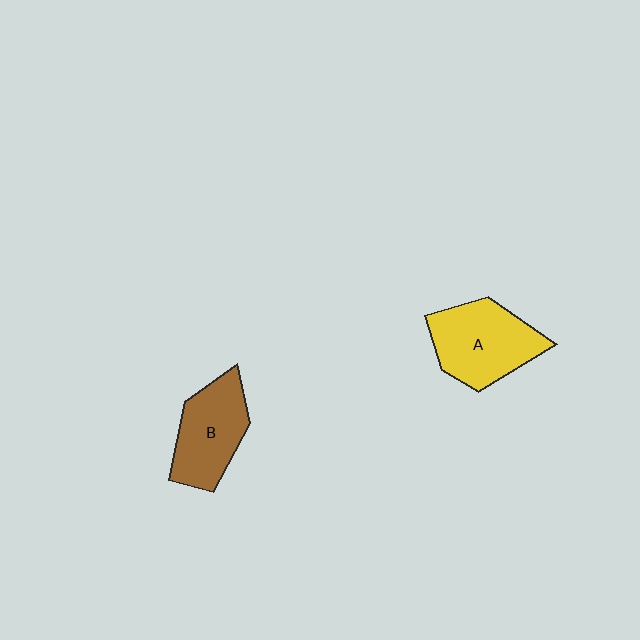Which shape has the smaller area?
Shape B (brown).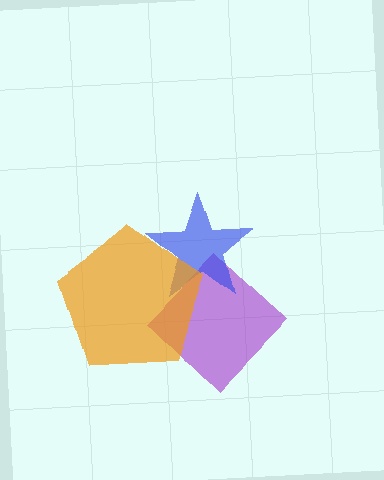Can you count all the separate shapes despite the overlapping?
Yes, there are 3 separate shapes.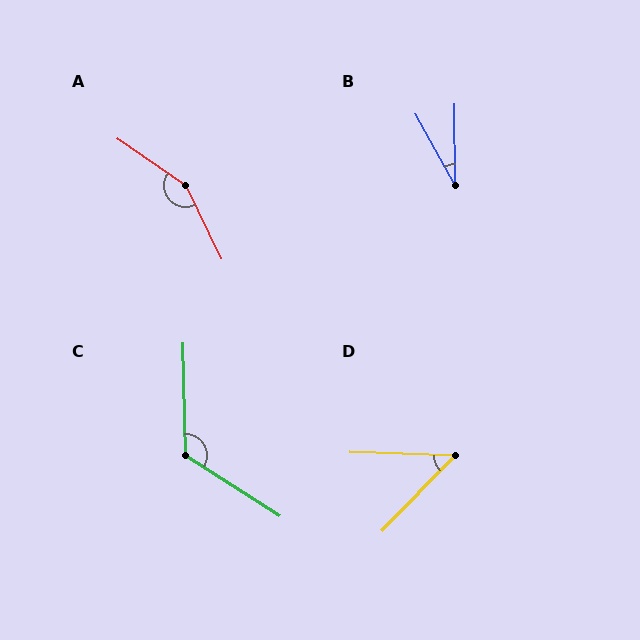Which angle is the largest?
A, at approximately 150 degrees.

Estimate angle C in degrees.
Approximately 124 degrees.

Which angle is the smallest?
B, at approximately 29 degrees.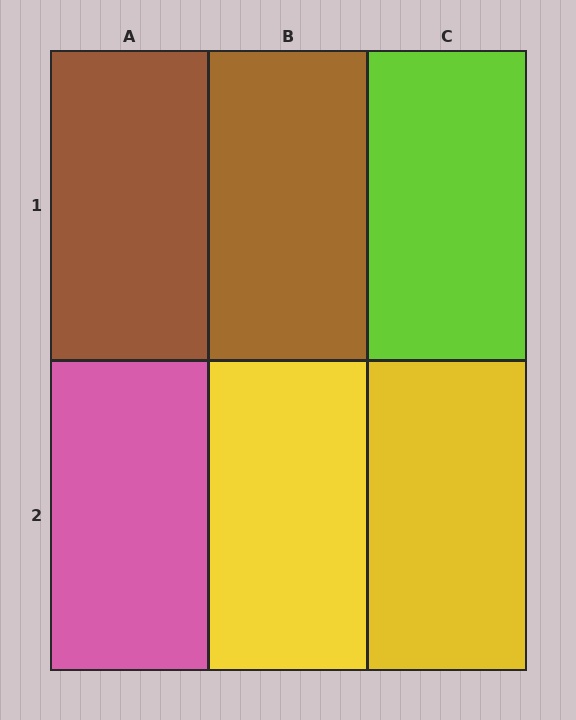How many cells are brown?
2 cells are brown.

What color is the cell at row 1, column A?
Brown.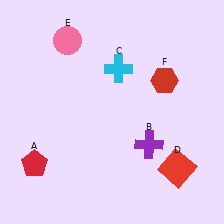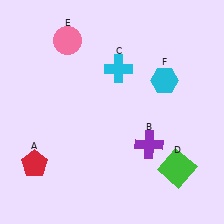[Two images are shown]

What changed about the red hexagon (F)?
In Image 1, F is red. In Image 2, it changed to cyan.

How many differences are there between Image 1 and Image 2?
There are 2 differences between the two images.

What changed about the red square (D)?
In Image 1, D is red. In Image 2, it changed to green.